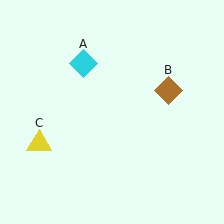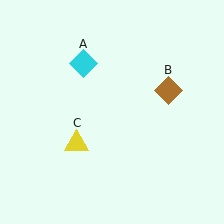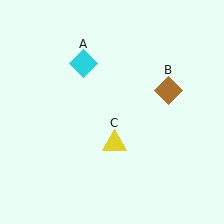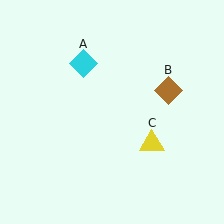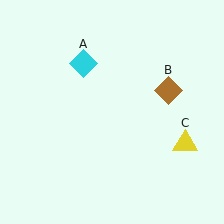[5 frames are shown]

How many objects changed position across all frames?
1 object changed position: yellow triangle (object C).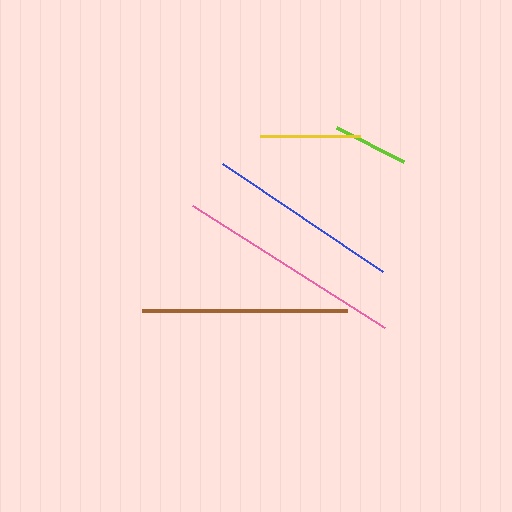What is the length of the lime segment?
The lime segment is approximately 75 pixels long.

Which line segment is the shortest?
The lime line is the shortest at approximately 75 pixels.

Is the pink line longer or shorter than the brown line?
The pink line is longer than the brown line.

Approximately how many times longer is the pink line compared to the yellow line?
The pink line is approximately 2.3 times the length of the yellow line.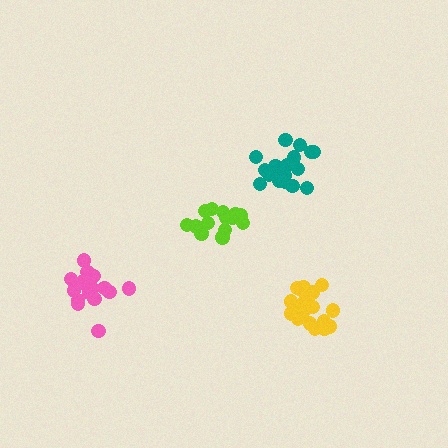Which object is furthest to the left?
The pink cluster is leftmost.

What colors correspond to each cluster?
The clusters are colored: pink, teal, lime, yellow.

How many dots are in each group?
Group 1: 19 dots, Group 2: 17 dots, Group 3: 14 dots, Group 4: 19 dots (69 total).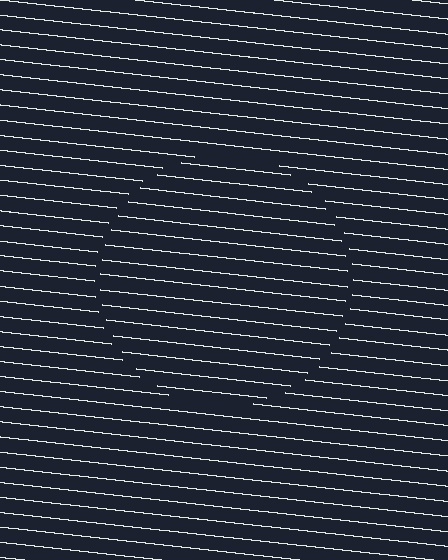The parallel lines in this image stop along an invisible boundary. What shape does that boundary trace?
An illusory circle. The interior of the shape contains the same grating, shifted by half a period — the contour is defined by the phase discontinuity where line-ends from the inner and outer gratings abut.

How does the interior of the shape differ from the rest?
The interior of the shape contains the same grating, shifted by half a period — the contour is defined by the phase discontinuity where line-ends from the inner and outer gratings abut.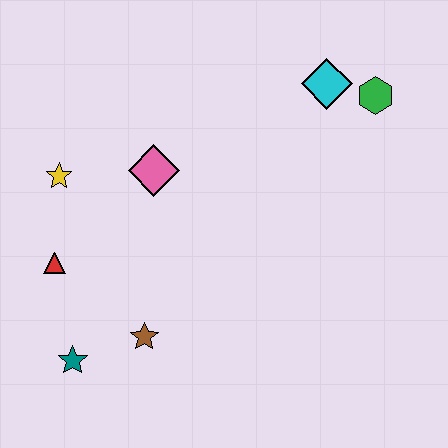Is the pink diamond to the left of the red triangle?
No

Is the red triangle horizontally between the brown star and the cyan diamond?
No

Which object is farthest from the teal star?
The green hexagon is farthest from the teal star.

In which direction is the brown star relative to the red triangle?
The brown star is to the right of the red triangle.